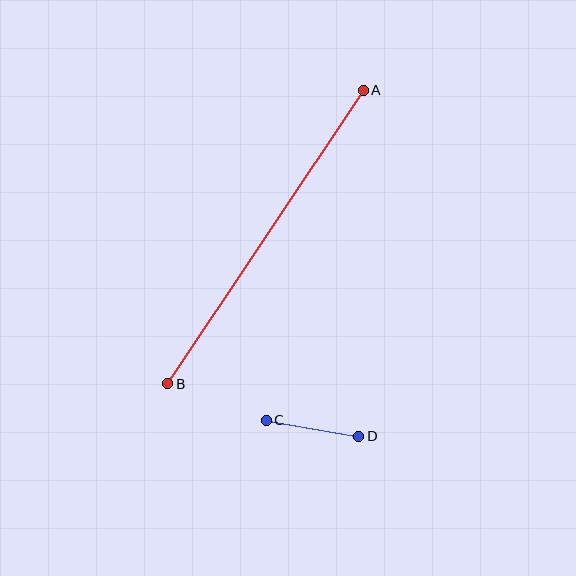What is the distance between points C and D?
The distance is approximately 94 pixels.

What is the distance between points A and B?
The distance is approximately 353 pixels.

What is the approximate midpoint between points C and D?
The midpoint is at approximately (312, 428) pixels.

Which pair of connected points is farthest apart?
Points A and B are farthest apart.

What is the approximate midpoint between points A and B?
The midpoint is at approximately (265, 237) pixels.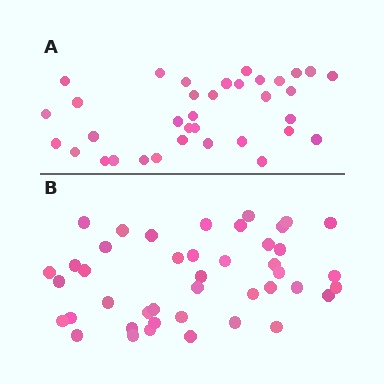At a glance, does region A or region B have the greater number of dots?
Region B (the bottom region) has more dots.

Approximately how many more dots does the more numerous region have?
Region B has roughly 8 or so more dots than region A.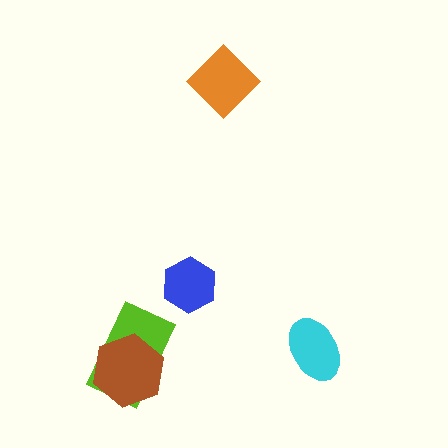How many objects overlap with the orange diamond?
0 objects overlap with the orange diamond.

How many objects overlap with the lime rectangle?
1 object overlaps with the lime rectangle.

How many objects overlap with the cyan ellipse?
0 objects overlap with the cyan ellipse.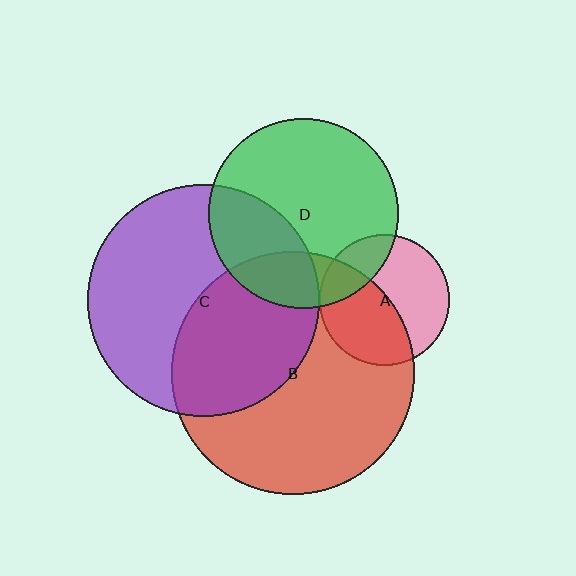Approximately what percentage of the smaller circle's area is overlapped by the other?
Approximately 45%.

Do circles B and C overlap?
Yes.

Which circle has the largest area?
Circle B (red).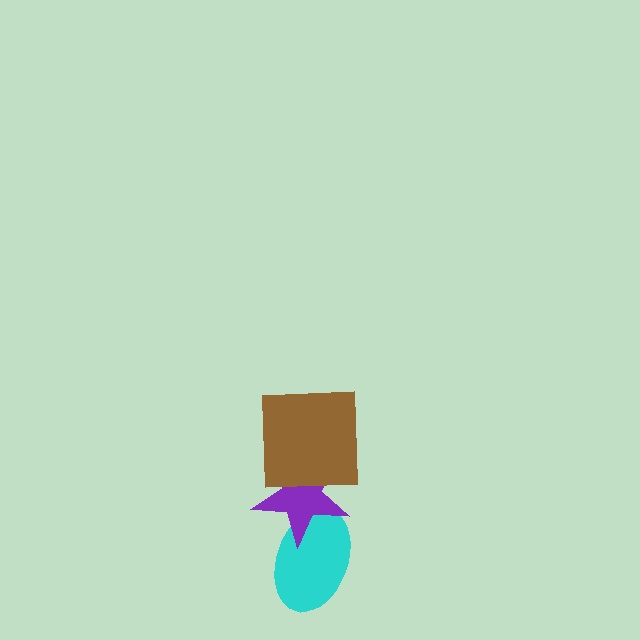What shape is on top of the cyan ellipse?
The purple star is on top of the cyan ellipse.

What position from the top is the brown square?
The brown square is 1st from the top.